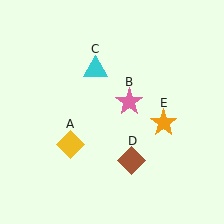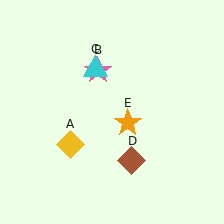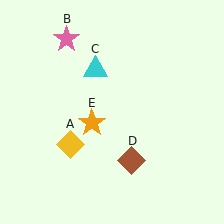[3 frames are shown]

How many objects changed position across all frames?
2 objects changed position: pink star (object B), orange star (object E).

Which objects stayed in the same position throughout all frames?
Yellow diamond (object A) and cyan triangle (object C) and brown diamond (object D) remained stationary.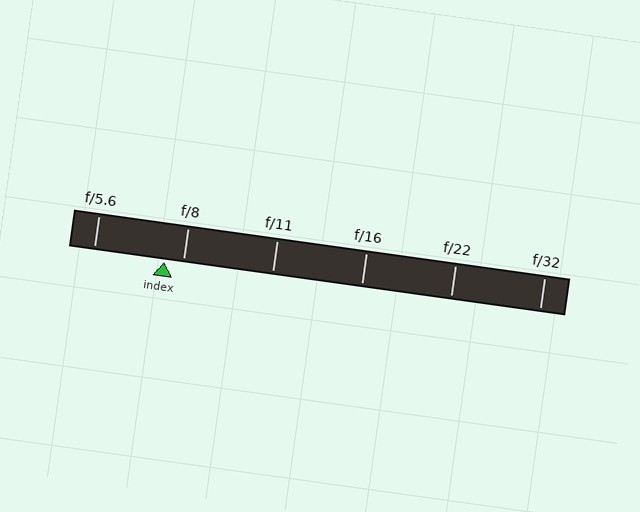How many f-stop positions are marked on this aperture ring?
There are 6 f-stop positions marked.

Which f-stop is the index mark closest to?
The index mark is closest to f/8.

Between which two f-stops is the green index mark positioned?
The index mark is between f/5.6 and f/8.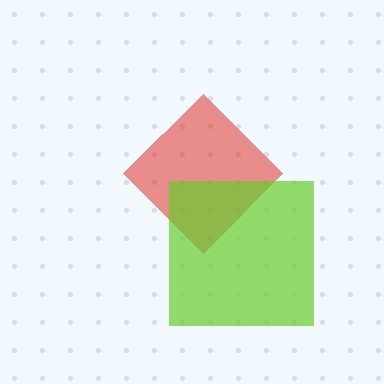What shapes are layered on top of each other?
The layered shapes are: a red diamond, a lime square.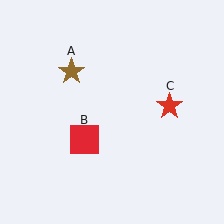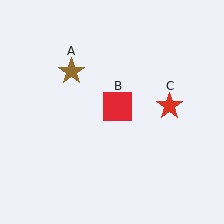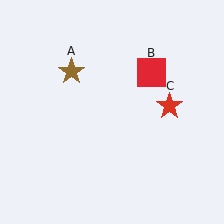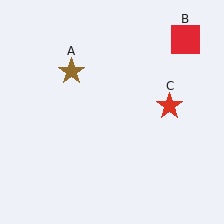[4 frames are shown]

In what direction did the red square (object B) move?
The red square (object B) moved up and to the right.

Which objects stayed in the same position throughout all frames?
Brown star (object A) and red star (object C) remained stationary.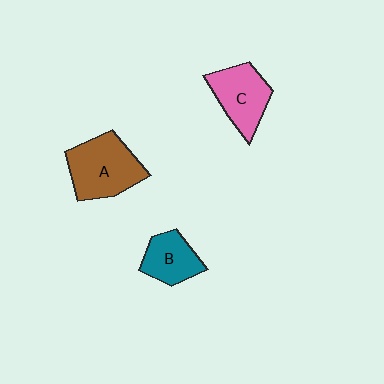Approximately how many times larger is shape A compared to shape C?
Approximately 1.3 times.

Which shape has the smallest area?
Shape B (teal).